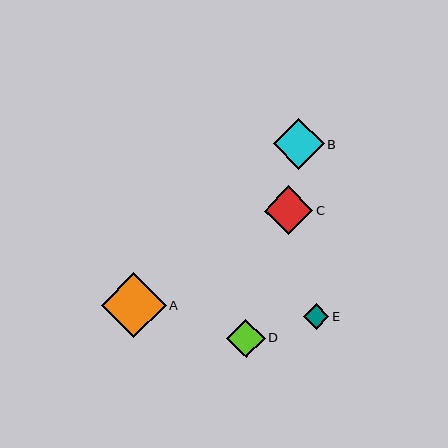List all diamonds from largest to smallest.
From largest to smallest: A, B, C, D, E.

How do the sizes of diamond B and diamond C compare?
Diamond B and diamond C are approximately the same size.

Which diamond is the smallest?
Diamond E is the smallest with a size of approximately 26 pixels.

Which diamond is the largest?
Diamond A is the largest with a size of approximately 64 pixels.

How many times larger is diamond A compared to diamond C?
Diamond A is approximately 1.3 times the size of diamond C.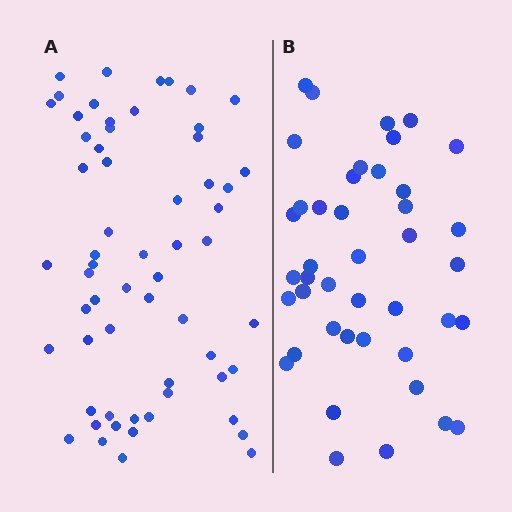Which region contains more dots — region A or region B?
Region A (the left region) has more dots.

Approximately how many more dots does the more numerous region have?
Region A has approximately 20 more dots than region B.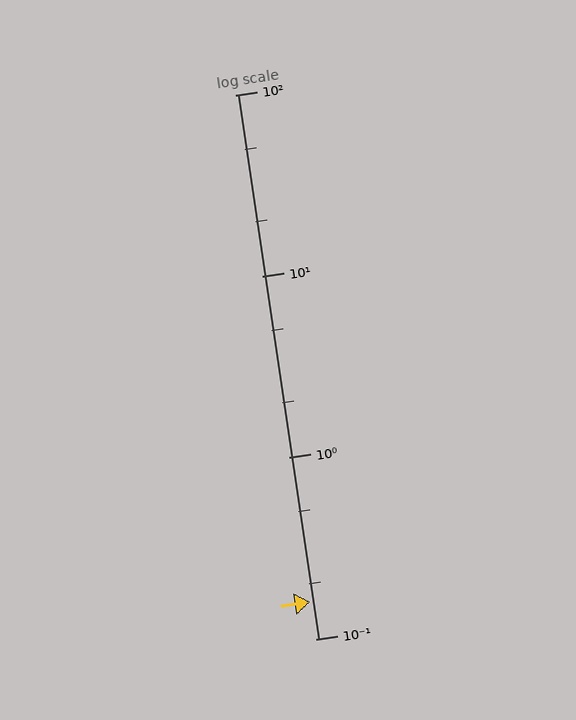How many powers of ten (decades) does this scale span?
The scale spans 3 decades, from 0.1 to 100.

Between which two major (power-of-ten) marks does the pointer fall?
The pointer is between 0.1 and 1.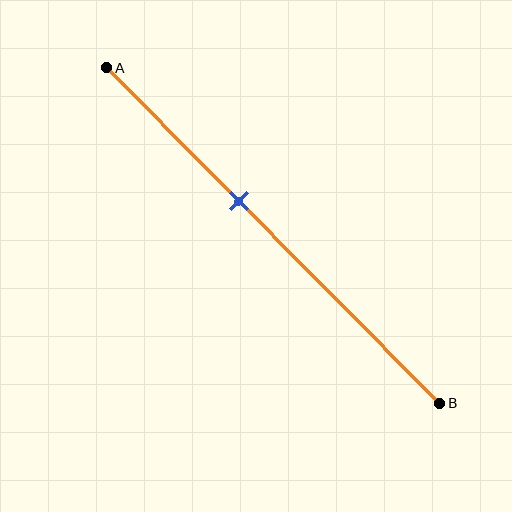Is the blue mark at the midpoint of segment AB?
No, the mark is at about 40% from A, not at the 50% midpoint.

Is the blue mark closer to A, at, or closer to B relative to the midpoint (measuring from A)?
The blue mark is closer to point A than the midpoint of segment AB.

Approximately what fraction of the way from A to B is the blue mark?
The blue mark is approximately 40% of the way from A to B.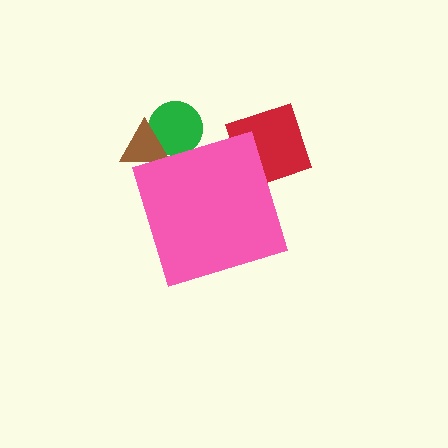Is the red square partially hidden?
Yes, the red square is partially hidden behind the pink diamond.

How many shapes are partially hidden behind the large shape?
3 shapes are partially hidden.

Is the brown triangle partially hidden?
Yes, the brown triangle is partially hidden behind the pink diamond.